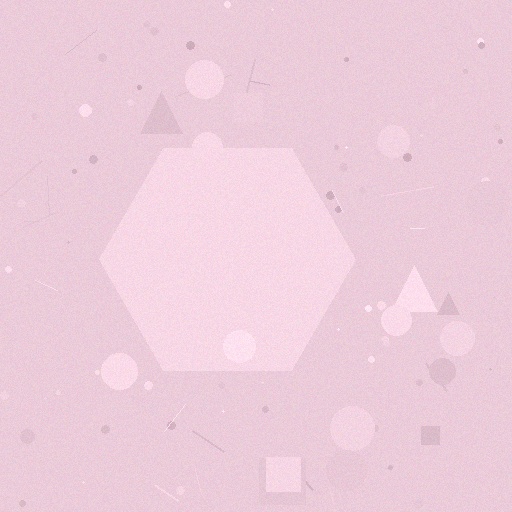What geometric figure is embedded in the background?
A hexagon is embedded in the background.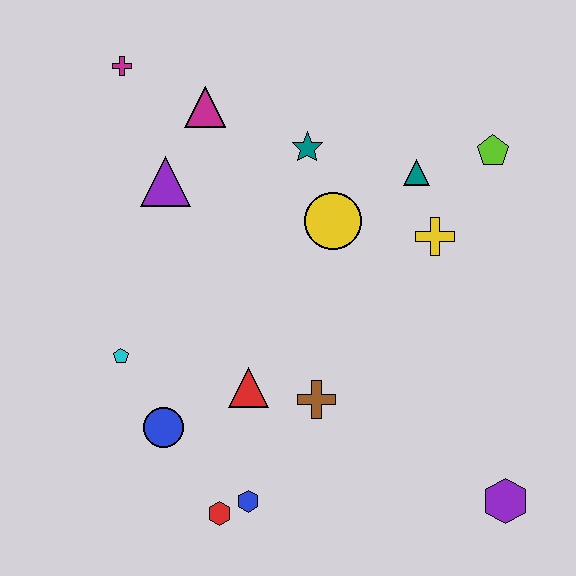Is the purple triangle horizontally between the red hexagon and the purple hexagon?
No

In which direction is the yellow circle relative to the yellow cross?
The yellow circle is to the left of the yellow cross.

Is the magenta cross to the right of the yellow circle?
No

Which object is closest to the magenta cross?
The magenta triangle is closest to the magenta cross.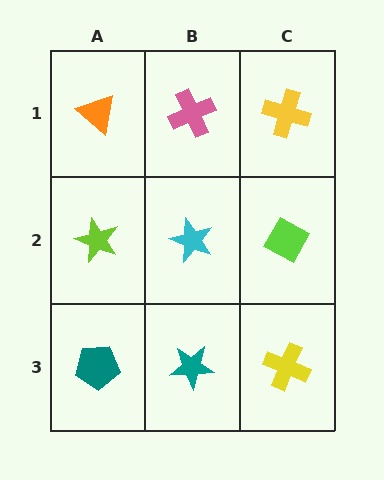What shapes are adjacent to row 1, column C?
A lime diamond (row 2, column C), a pink cross (row 1, column B).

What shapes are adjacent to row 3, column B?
A cyan star (row 2, column B), a teal pentagon (row 3, column A), a yellow cross (row 3, column C).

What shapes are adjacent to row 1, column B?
A cyan star (row 2, column B), an orange triangle (row 1, column A), a yellow cross (row 1, column C).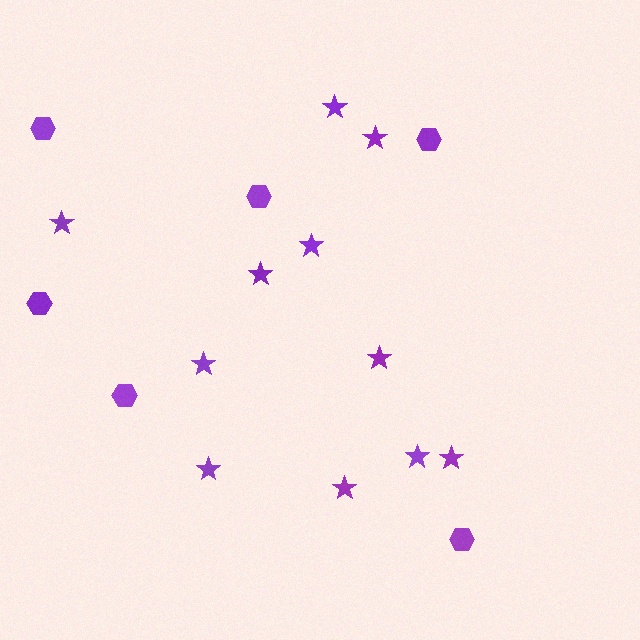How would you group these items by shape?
There are 2 groups: one group of hexagons (6) and one group of stars (11).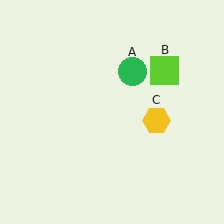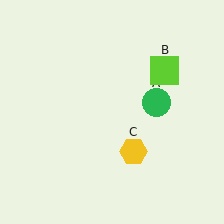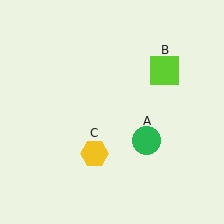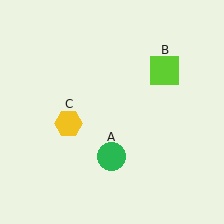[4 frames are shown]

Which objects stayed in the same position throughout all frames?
Lime square (object B) remained stationary.